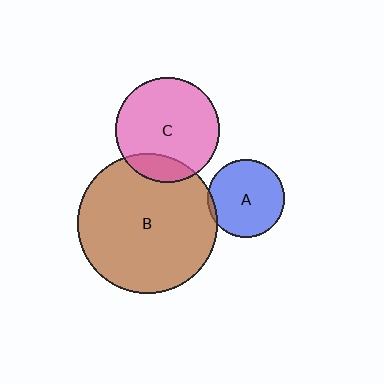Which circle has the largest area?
Circle B (brown).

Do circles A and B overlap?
Yes.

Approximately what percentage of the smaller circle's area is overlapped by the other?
Approximately 5%.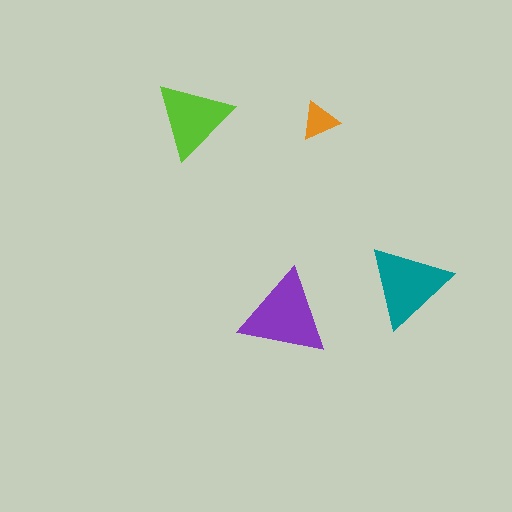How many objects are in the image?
There are 4 objects in the image.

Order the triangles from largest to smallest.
the purple one, the teal one, the lime one, the orange one.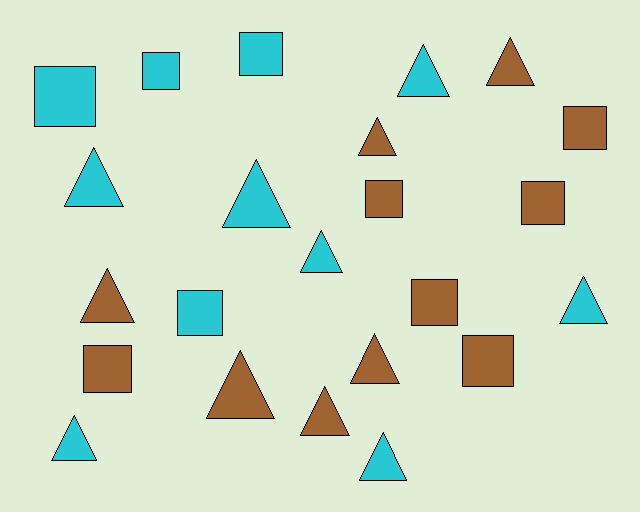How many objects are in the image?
There are 23 objects.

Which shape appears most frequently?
Triangle, with 13 objects.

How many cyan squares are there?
There are 4 cyan squares.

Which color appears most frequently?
Brown, with 12 objects.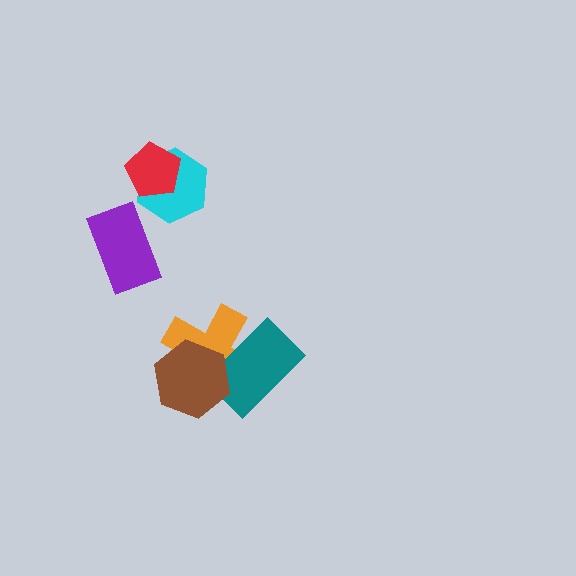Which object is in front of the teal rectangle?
The brown hexagon is in front of the teal rectangle.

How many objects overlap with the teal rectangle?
2 objects overlap with the teal rectangle.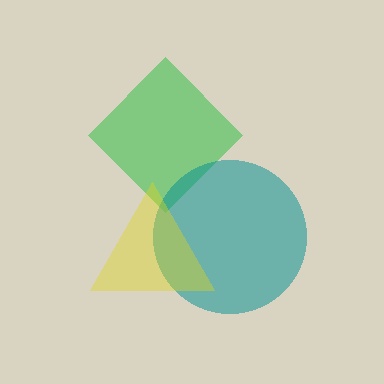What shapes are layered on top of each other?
The layered shapes are: a green diamond, a teal circle, a yellow triangle.